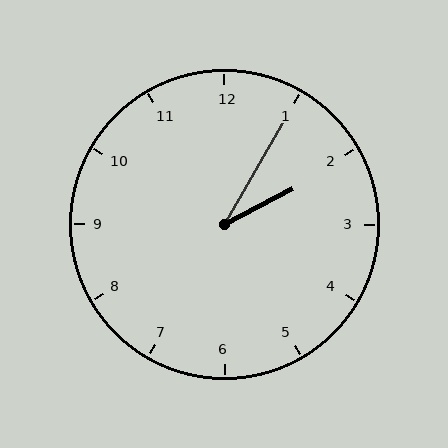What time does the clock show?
2:05.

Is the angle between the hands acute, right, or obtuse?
It is acute.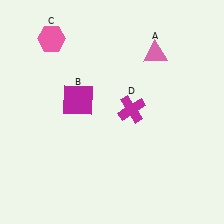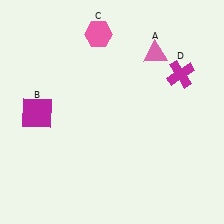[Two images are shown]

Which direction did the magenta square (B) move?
The magenta square (B) moved left.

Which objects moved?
The objects that moved are: the magenta square (B), the pink hexagon (C), the magenta cross (D).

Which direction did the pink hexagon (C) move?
The pink hexagon (C) moved right.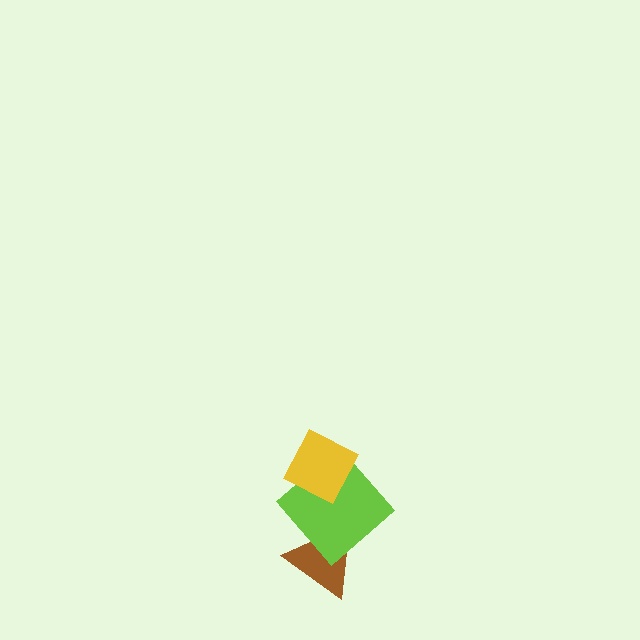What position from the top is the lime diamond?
The lime diamond is 2nd from the top.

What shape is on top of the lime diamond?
The yellow diamond is on top of the lime diamond.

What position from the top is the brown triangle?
The brown triangle is 3rd from the top.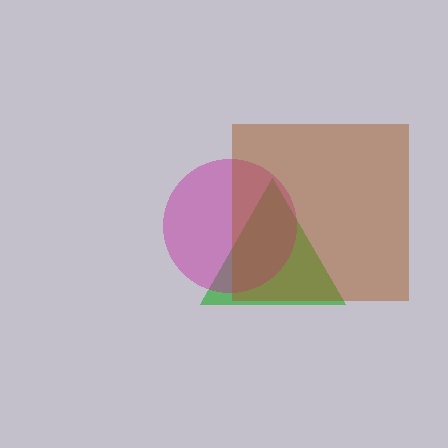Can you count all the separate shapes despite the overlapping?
Yes, there are 3 separate shapes.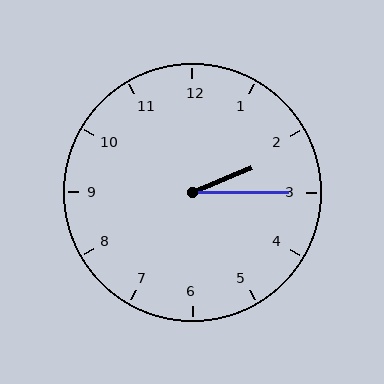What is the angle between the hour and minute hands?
Approximately 22 degrees.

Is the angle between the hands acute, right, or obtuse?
It is acute.